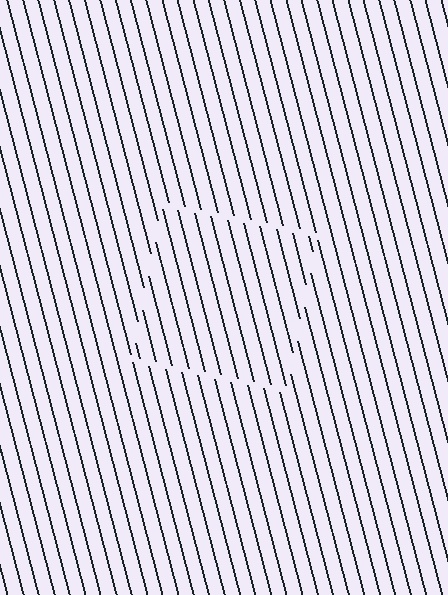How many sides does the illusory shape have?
4 sides — the line-ends trace a square.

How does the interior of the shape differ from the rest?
The interior of the shape contains the same grating, shifted by half a period — the contour is defined by the phase discontinuity where line-ends from the inner and outer gratings abut.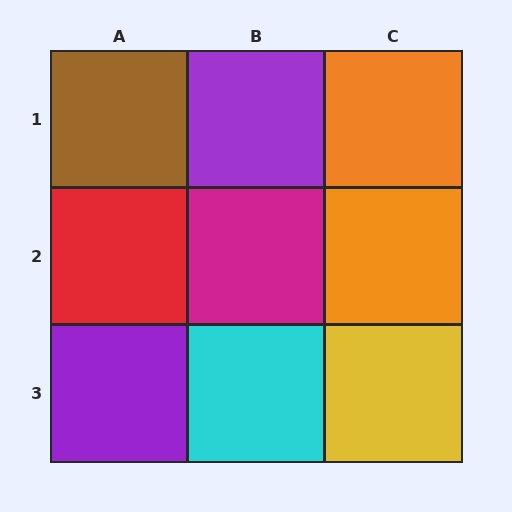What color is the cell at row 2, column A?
Red.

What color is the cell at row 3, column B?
Cyan.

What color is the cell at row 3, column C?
Yellow.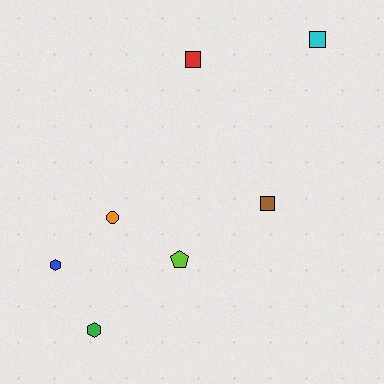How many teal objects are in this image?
There are no teal objects.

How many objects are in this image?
There are 7 objects.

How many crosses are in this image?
There are no crosses.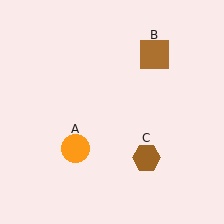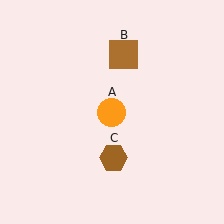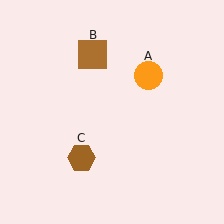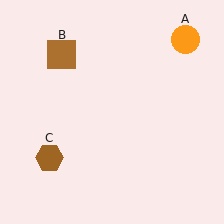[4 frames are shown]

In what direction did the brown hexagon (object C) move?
The brown hexagon (object C) moved left.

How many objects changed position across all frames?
3 objects changed position: orange circle (object A), brown square (object B), brown hexagon (object C).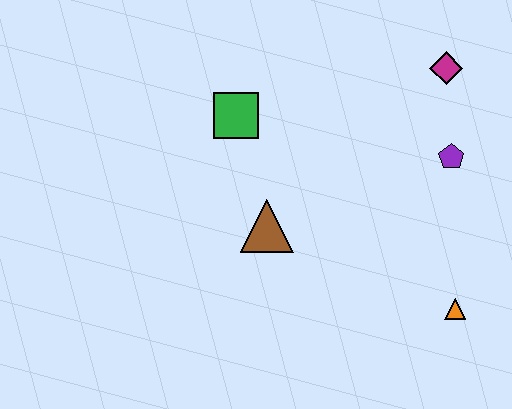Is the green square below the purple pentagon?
No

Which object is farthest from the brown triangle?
The magenta diamond is farthest from the brown triangle.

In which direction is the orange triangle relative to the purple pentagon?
The orange triangle is below the purple pentagon.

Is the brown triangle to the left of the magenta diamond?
Yes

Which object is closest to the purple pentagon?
The magenta diamond is closest to the purple pentagon.